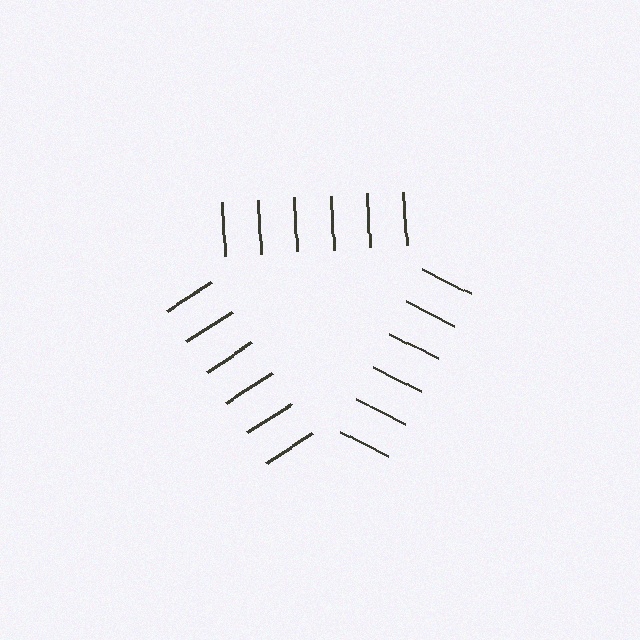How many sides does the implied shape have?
3 sides — the line-ends trace a triangle.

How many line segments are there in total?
18 — 6 along each of the 3 edges.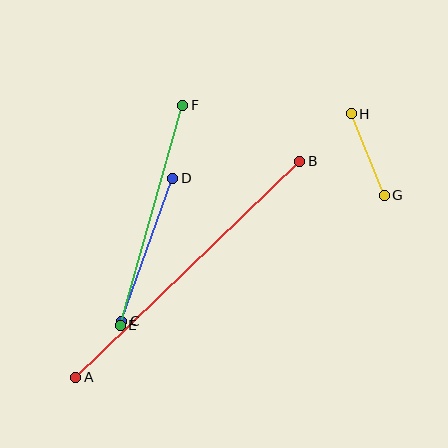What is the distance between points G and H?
The distance is approximately 88 pixels.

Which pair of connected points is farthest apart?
Points A and B are farthest apart.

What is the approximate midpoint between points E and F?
The midpoint is at approximately (152, 215) pixels.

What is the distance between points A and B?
The distance is approximately 311 pixels.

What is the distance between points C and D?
The distance is approximately 152 pixels.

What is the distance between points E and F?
The distance is approximately 229 pixels.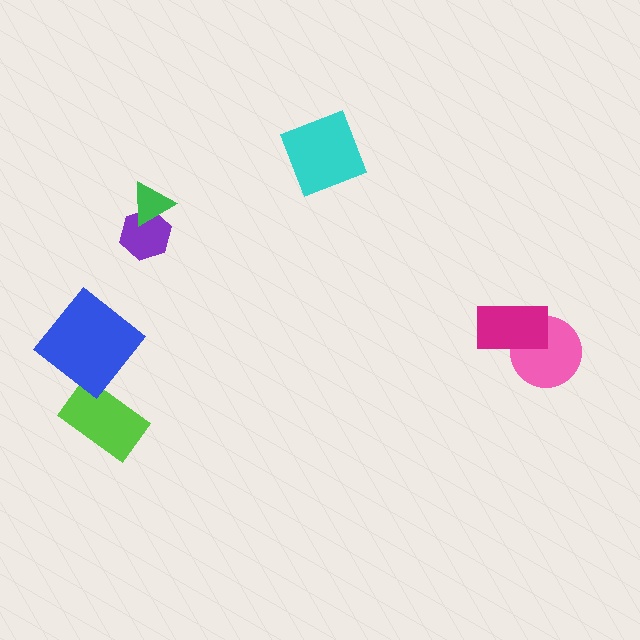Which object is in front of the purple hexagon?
The green triangle is in front of the purple hexagon.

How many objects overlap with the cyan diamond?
0 objects overlap with the cyan diamond.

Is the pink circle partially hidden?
Yes, it is partially covered by another shape.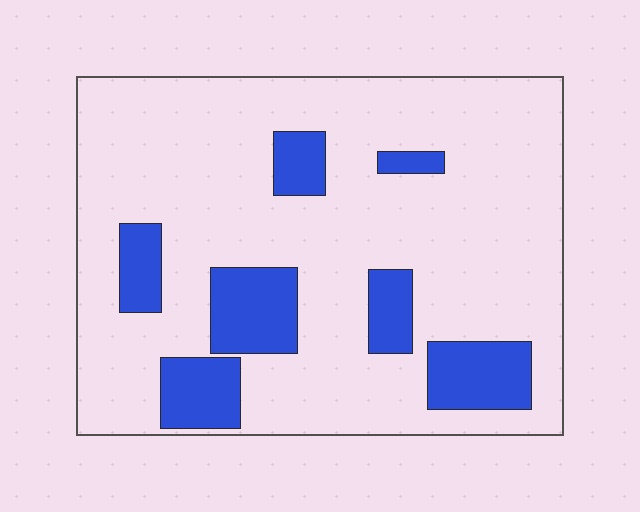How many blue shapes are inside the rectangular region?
7.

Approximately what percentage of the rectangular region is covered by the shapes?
Approximately 20%.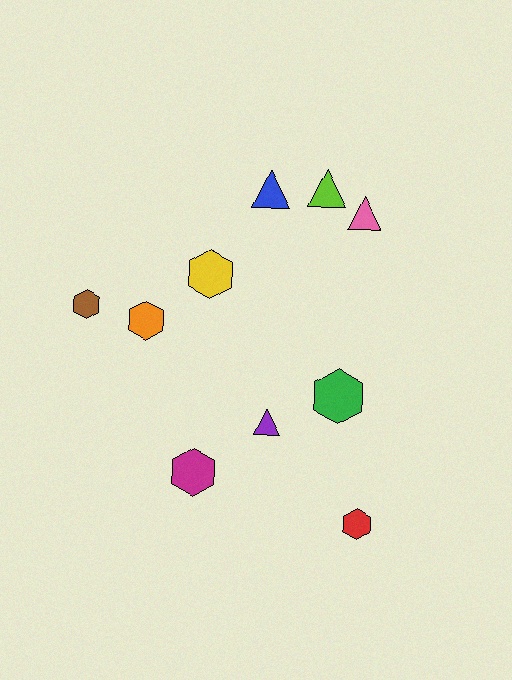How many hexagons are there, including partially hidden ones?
There are 6 hexagons.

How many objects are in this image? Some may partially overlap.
There are 10 objects.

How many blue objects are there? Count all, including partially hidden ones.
There is 1 blue object.